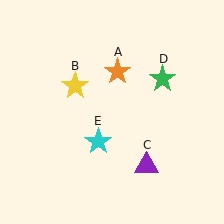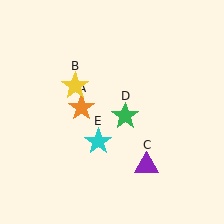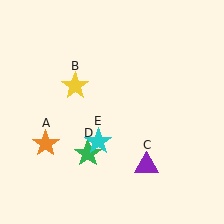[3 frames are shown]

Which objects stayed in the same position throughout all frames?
Yellow star (object B) and purple triangle (object C) and cyan star (object E) remained stationary.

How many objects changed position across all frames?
2 objects changed position: orange star (object A), green star (object D).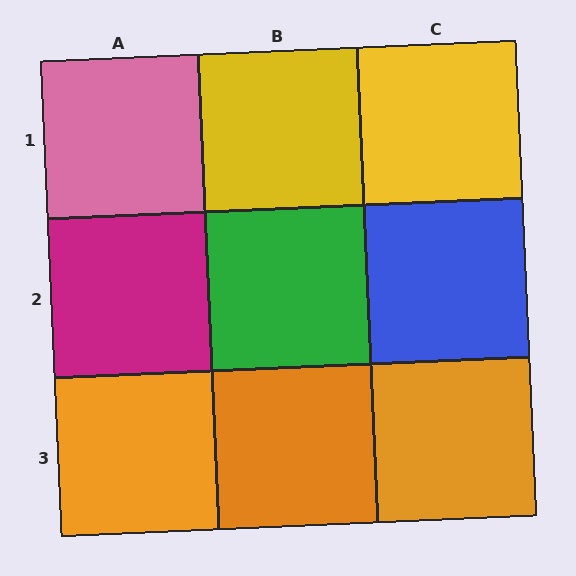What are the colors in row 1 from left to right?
Pink, yellow, yellow.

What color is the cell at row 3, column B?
Orange.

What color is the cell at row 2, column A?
Magenta.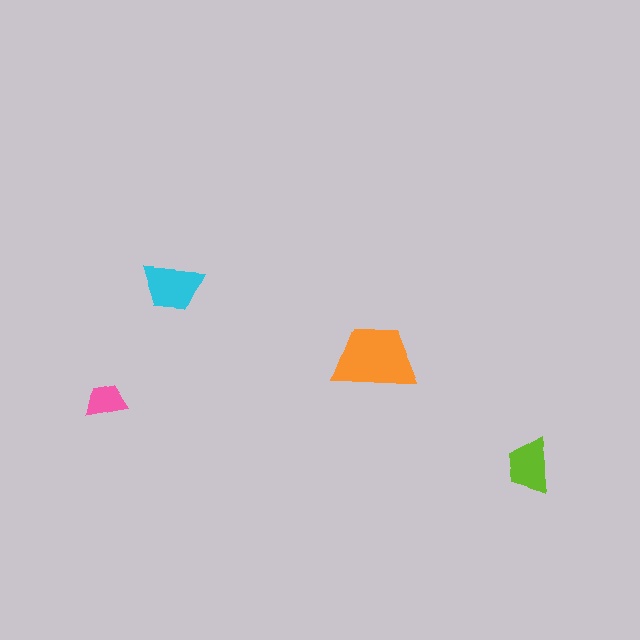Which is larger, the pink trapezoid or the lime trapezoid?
The lime one.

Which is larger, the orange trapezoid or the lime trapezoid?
The orange one.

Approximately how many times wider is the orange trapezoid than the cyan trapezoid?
About 1.5 times wider.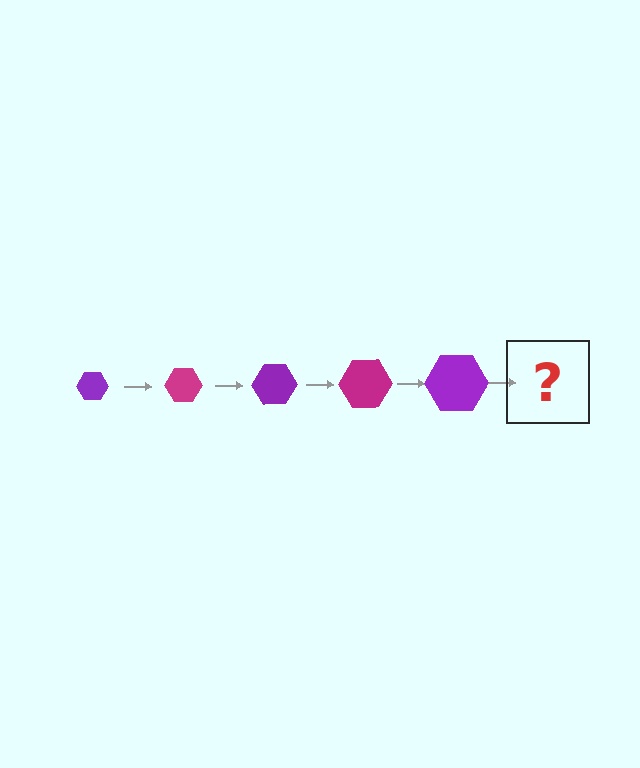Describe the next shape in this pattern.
It should be a magenta hexagon, larger than the previous one.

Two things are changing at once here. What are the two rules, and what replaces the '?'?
The two rules are that the hexagon grows larger each step and the color cycles through purple and magenta. The '?' should be a magenta hexagon, larger than the previous one.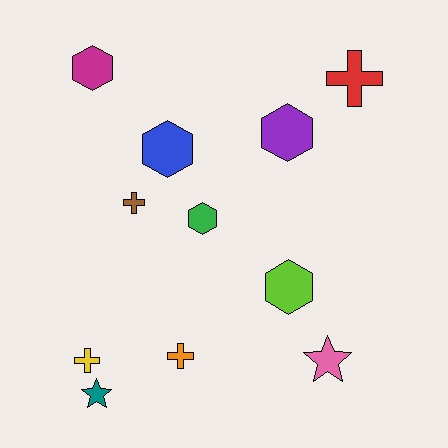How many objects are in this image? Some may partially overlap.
There are 11 objects.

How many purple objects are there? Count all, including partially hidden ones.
There is 1 purple object.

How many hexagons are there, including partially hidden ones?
There are 5 hexagons.